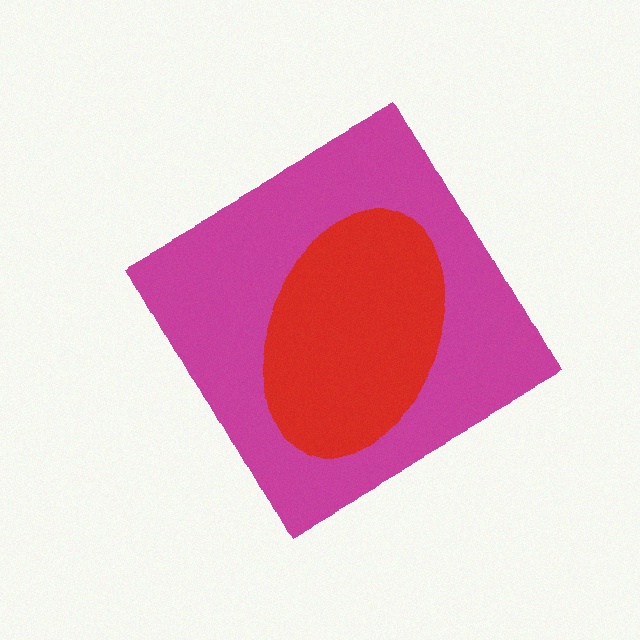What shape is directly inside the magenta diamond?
The red ellipse.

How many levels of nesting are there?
2.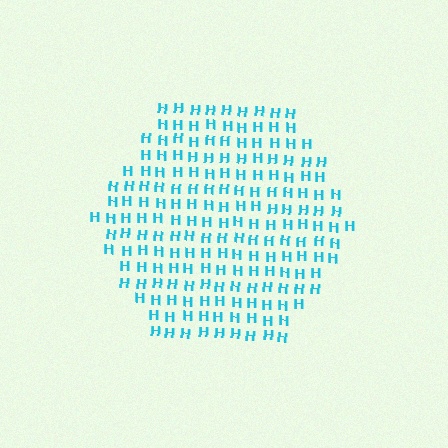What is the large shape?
The large shape is a hexagon.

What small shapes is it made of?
It is made of small letter H's.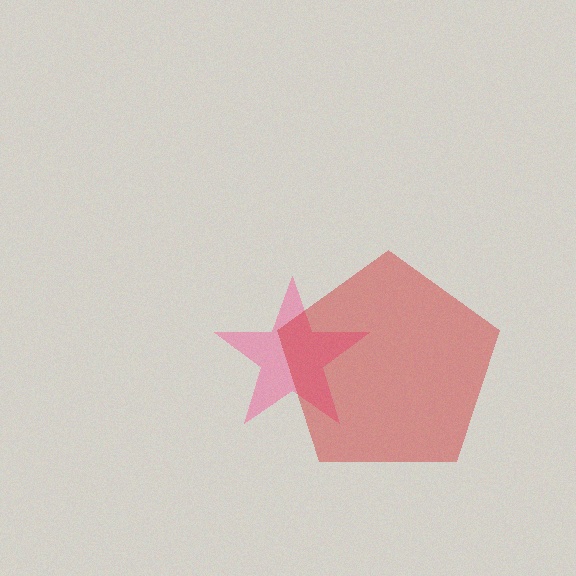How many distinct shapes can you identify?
There are 2 distinct shapes: a pink star, a red pentagon.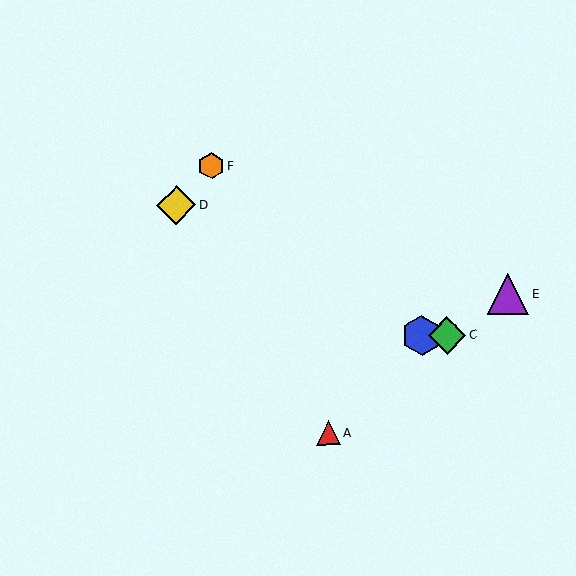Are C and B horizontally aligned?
Yes, both are at y≈335.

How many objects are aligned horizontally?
2 objects (B, C) are aligned horizontally.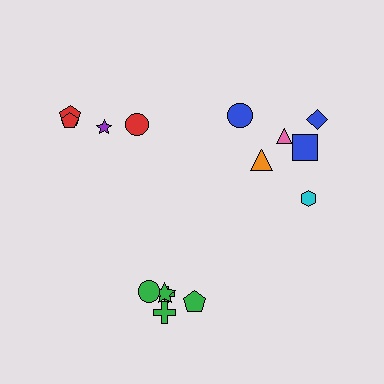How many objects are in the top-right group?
There are 6 objects.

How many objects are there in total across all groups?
There are 15 objects.